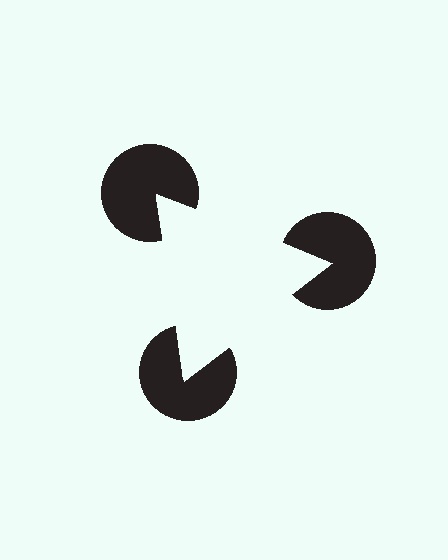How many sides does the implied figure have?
3 sides.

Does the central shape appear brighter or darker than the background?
It typically appears slightly brighter than the background, even though no actual brightness change is drawn.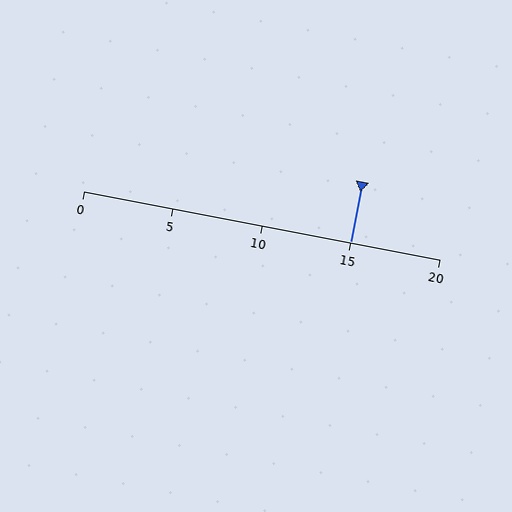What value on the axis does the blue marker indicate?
The marker indicates approximately 15.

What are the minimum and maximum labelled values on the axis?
The axis runs from 0 to 20.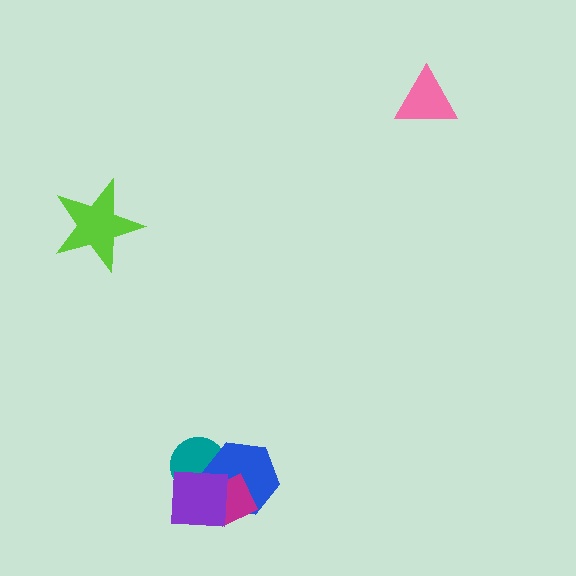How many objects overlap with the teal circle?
3 objects overlap with the teal circle.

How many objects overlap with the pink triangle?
0 objects overlap with the pink triangle.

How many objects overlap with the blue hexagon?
3 objects overlap with the blue hexagon.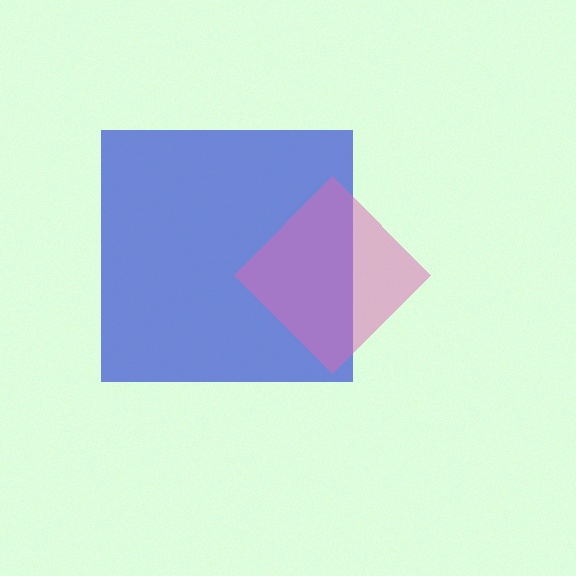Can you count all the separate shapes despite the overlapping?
Yes, there are 2 separate shapes.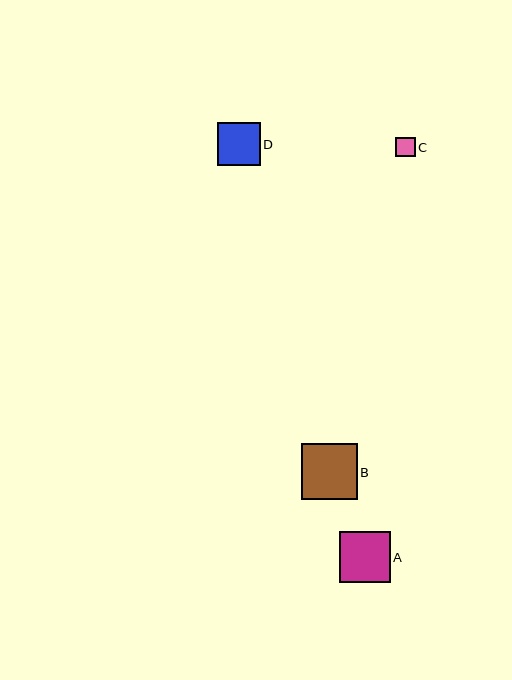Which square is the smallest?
Square C is the smallest with a size of approximately 20 pixels.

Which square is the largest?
Square B is the largest with a size of approximately 56 pixels.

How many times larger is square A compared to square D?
Square A is approximately 1.2 times the size of square D.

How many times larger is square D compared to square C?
Square D is approximately 2.2 times the size of square C.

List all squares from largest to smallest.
From largest to smallest: B, A, D, C.